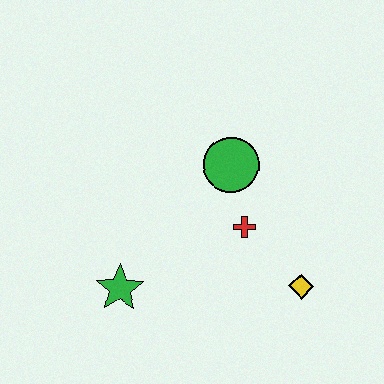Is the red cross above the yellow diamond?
Yes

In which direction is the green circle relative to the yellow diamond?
The green circle is above the yellow diamond.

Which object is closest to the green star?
The red cross is closest to the green star.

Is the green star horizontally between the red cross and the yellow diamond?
No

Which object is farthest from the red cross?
The green star is farthest from the red cross.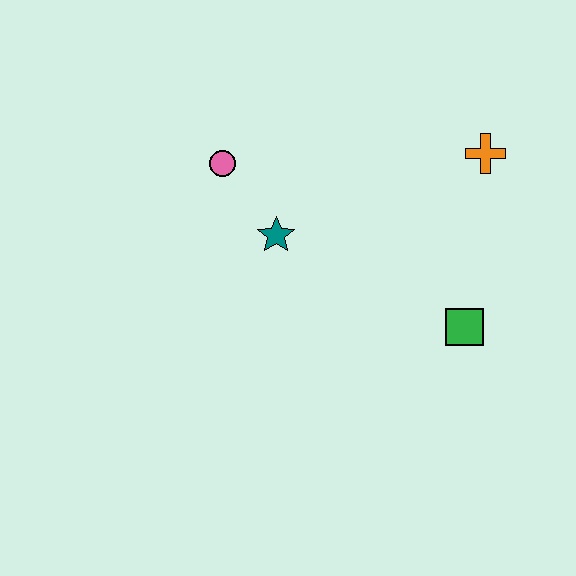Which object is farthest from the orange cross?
The pink circle is farthest from the orange cross.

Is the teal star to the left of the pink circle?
No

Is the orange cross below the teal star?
No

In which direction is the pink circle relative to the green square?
The pink circle is to the left of the green square.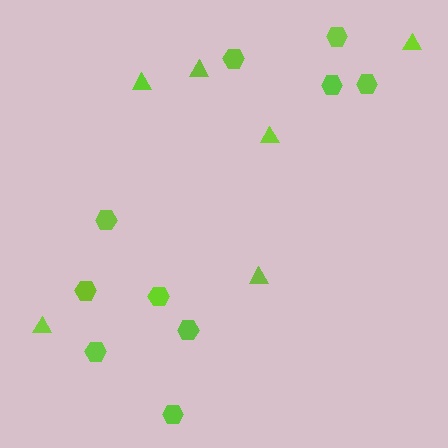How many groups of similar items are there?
There are 2 groups: one group of triangles (6) and one group of hexagons (10).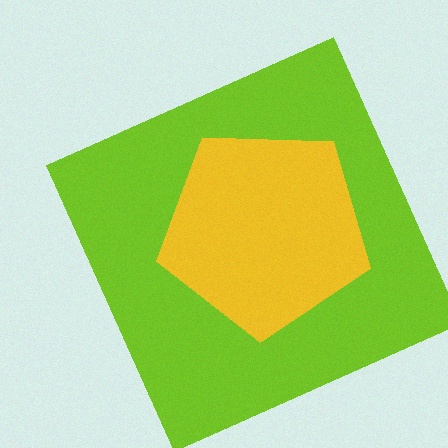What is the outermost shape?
The lime square.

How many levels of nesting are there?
2.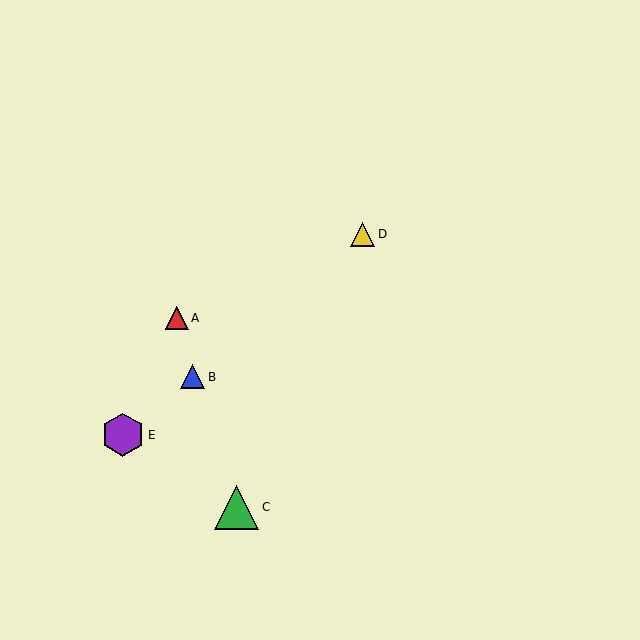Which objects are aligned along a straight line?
Objects B, D, E are aligned along a straight line.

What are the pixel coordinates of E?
Object E is at (123, 435).